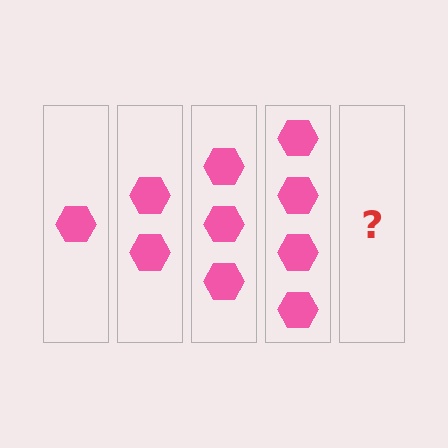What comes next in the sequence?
The next element should be 5 hexagons.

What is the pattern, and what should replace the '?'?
The pattern is that each step adds one more hexagon. The '?' should be 5 hexagons.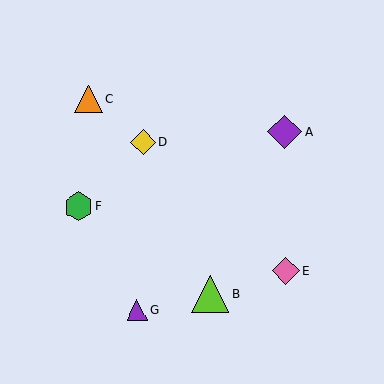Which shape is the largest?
The lime triangle (labeled B) is the largest.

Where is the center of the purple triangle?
The center of the purple triangle is at (137, 310).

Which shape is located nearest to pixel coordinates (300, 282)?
The pink diamond (labeled E) at (286, 270) is nearest to that location.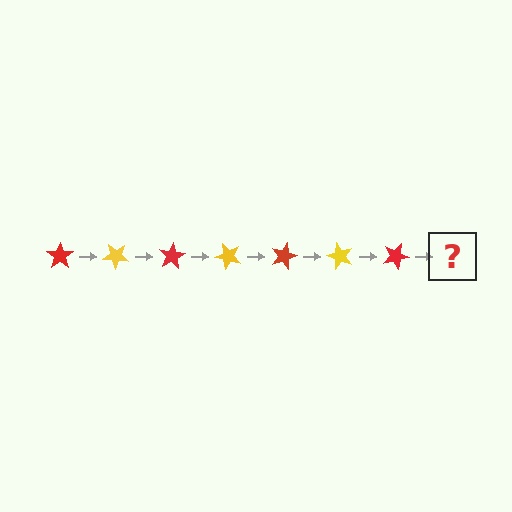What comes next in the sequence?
The next element should be a yellow star, rotated 280 degrees from the start.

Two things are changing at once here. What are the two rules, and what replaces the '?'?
The two rules are that it rotates 40 degrees each step and the color cycles through red and yellow. The '?' should be a yellow star, rotated 280 degrees from the start.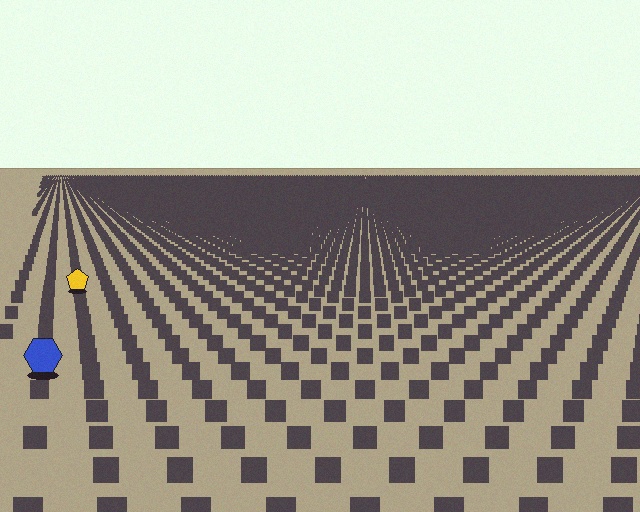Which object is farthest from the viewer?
The yellow pentagon is farthest from the viewer. It appears smaller and the ground texture around it is denser.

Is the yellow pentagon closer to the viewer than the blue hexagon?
No. The blue hexagon is closer — you can tell from the texture gradient: the ground texture is coarser near it.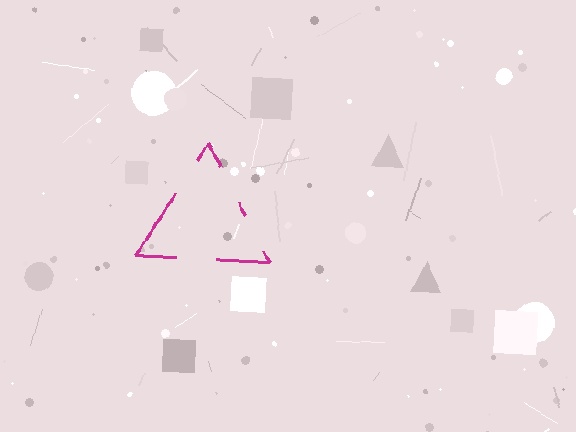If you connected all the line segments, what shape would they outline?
They would outline a triangle.